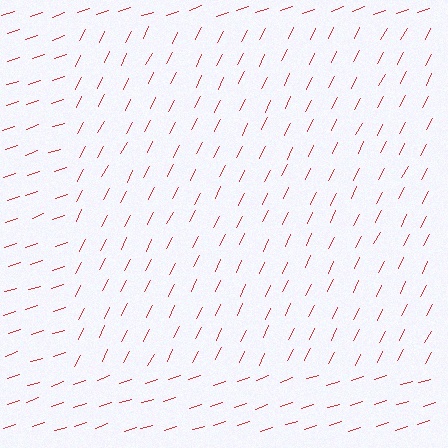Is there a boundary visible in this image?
Yes, there is a texture boundary formed by a change in line orientation.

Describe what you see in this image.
The image is filled with small red line segments. A rectangle region in the image has lines oriented differently from the surrounding lines, creating a visible texture boundary.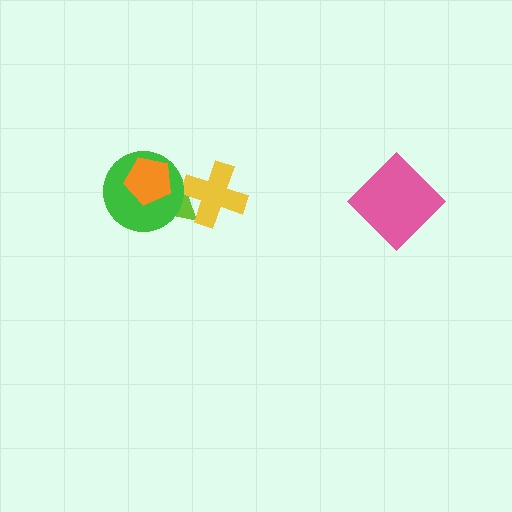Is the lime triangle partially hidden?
Yes, it is partially covered by another shape.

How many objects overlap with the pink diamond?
0 objects overlap with the pink diamond.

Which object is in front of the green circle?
The orange pentagon is in front of the green circle.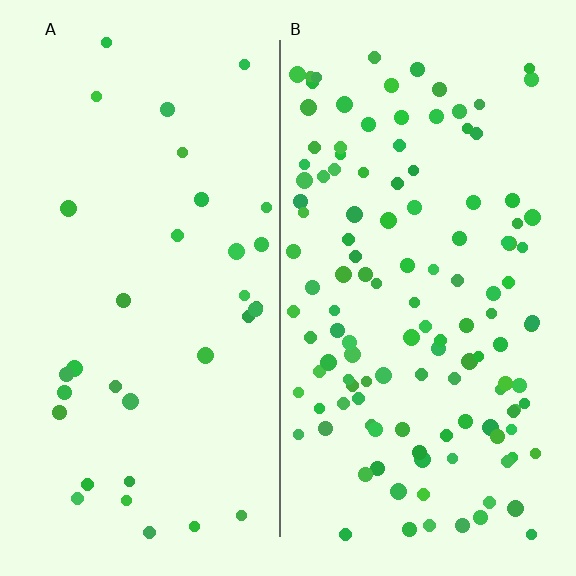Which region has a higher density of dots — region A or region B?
B (the right).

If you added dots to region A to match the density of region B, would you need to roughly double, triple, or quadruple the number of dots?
Approximately quadruple.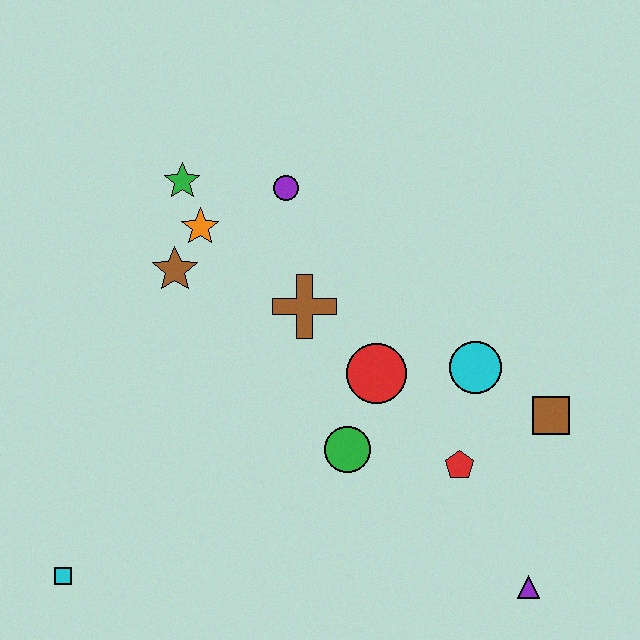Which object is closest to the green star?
The orange star is closest to the green star.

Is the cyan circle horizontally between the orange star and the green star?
No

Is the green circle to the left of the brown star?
No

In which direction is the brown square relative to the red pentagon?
The brown square is to the right of the red pentagon.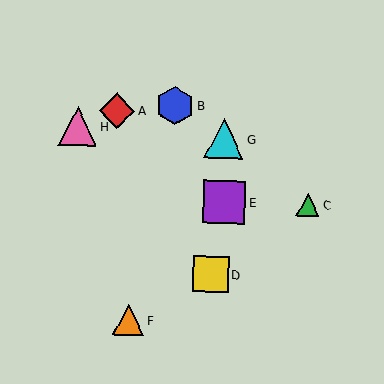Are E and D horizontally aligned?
No, E is at y≈202 and D is at y≈274.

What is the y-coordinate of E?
Object E is at y≈202.